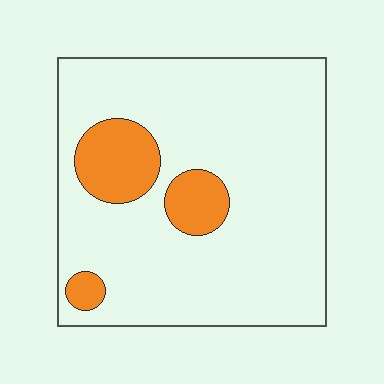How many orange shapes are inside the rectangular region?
3.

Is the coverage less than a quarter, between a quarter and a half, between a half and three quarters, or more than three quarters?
Less than a quarter.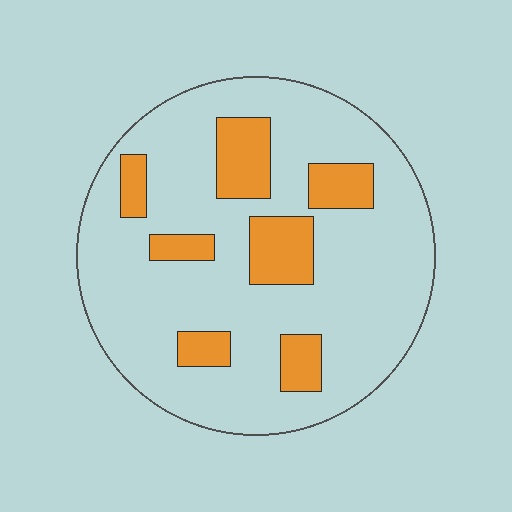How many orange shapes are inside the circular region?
7.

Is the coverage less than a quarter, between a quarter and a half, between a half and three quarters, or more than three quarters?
Less than a quarter.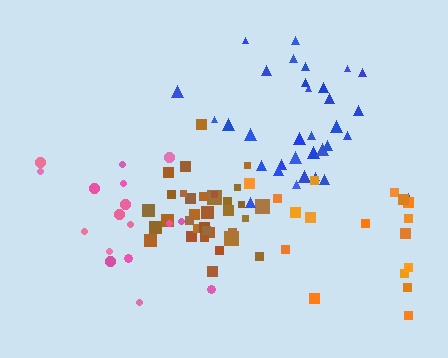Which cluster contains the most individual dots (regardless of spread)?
Brown (35).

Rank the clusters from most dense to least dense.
brown, blue, pink, orange.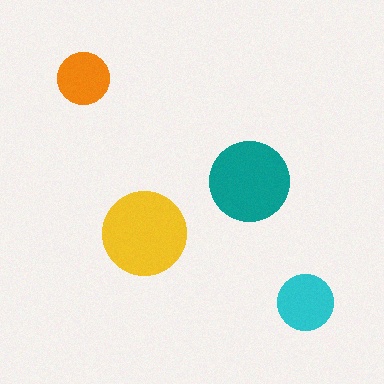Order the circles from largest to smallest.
the yellow one, the teal one, the cyan one, the orange one.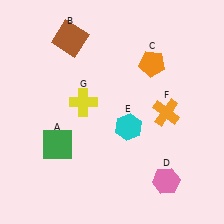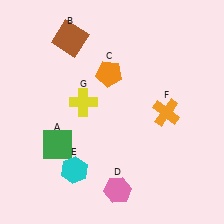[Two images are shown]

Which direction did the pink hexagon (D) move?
The pink hexagon (D) moved left.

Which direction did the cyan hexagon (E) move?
The cyan hexagon (E) moved left.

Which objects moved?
The objects that moved are: the orange pentagon (C), the pink hexagon (D), the cyan hexagon (E).